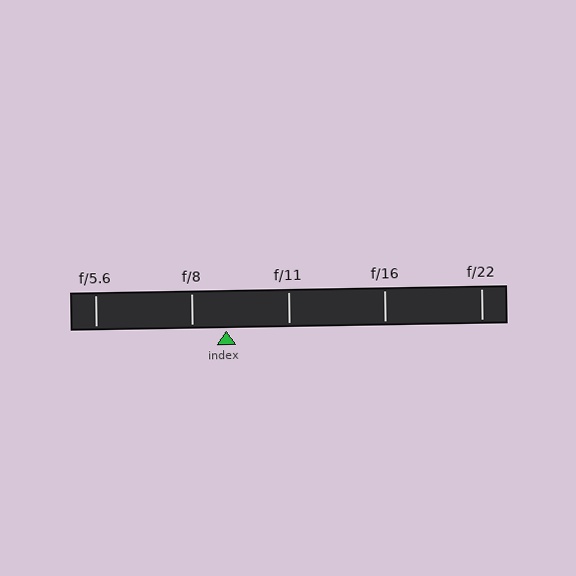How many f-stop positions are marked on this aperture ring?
There are 5 f-stop positions marked.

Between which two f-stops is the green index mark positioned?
The index mark is between f/8 and f/11.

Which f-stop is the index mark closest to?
The index mark is closest to f/8.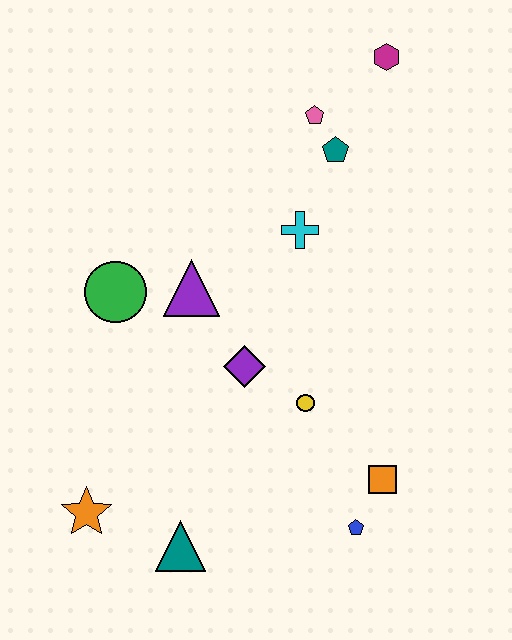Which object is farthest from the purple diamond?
The magenta hexagon is farthest from the purple diamond.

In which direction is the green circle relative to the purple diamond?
The green circle is to the left of the purple diamond.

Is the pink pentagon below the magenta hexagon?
Yes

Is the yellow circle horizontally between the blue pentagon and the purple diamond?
Yes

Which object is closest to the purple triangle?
The green circle is closest to the purple triangle.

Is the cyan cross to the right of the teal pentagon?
No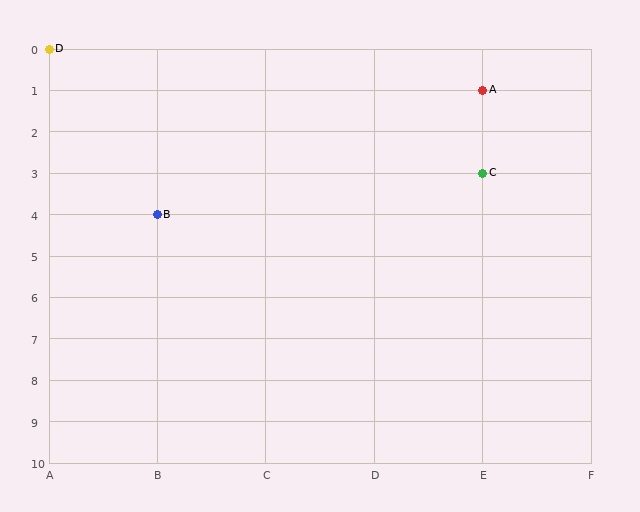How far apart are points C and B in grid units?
Points C and B are 3 columns and 1 row apart (about 3.2 grid units diagonally).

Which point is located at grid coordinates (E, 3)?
Point C is at (E, 3).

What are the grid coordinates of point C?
Point C is at grid coordinates (E, 3).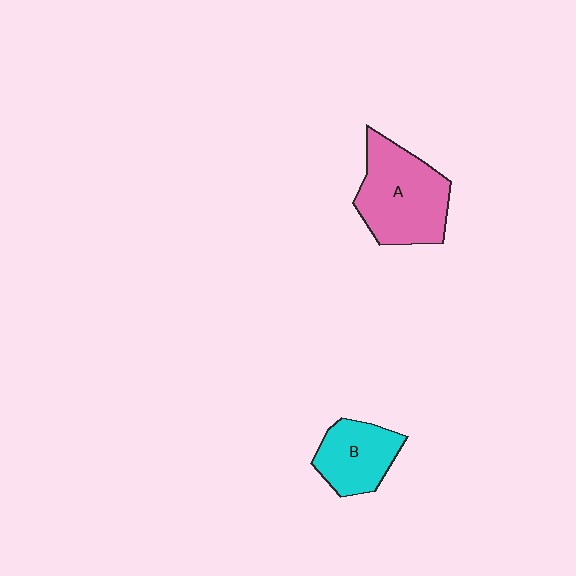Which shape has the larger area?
Shape A (pink).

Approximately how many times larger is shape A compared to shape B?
Approximately 1.6 times.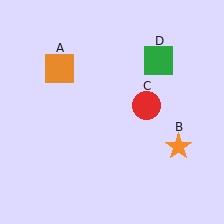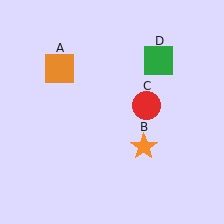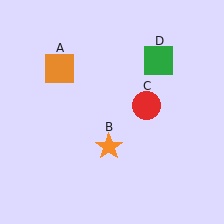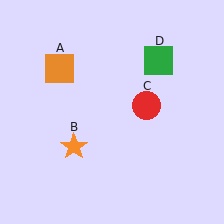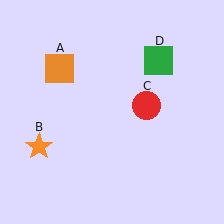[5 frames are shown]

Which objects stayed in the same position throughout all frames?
Orange square (object A) and red circle (object C) and green square (object D) remained stationary.